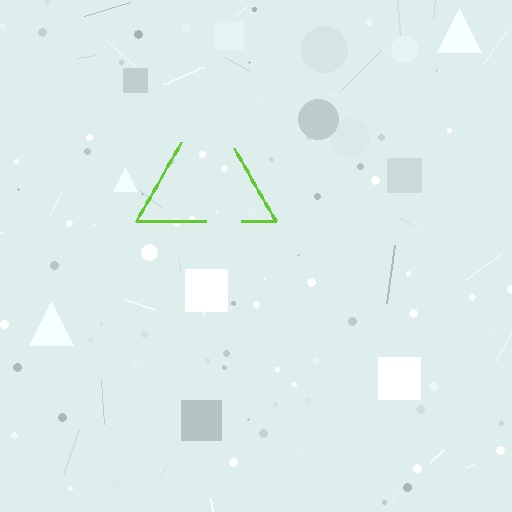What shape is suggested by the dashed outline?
The dashed outline suggests a triangle.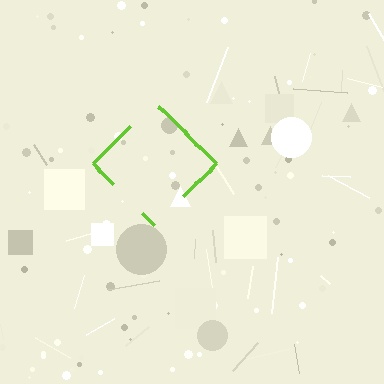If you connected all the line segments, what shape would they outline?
They would outline a diamond.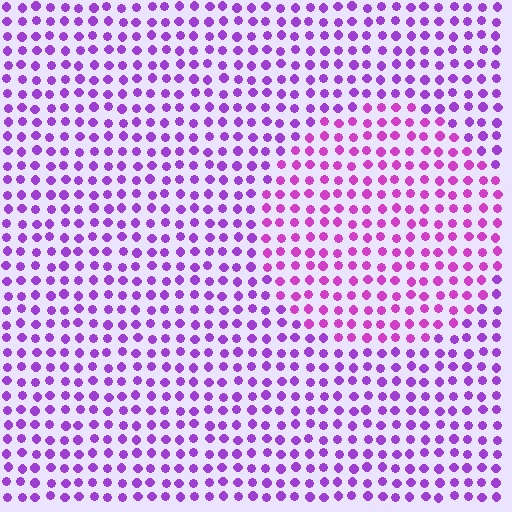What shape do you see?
I see a circle.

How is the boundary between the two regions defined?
The boundary is defined purely by a slight shift in hue (about 26 degrees). Spacing, size, and orientation are identical on both sides.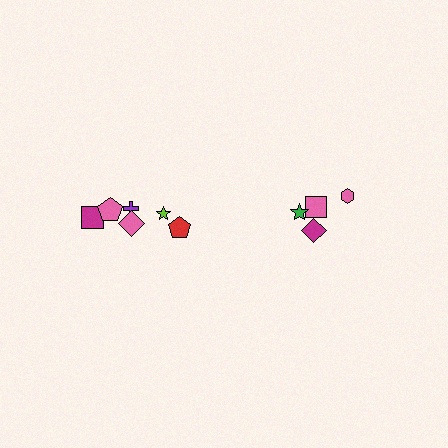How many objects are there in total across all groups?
There are 10 objects.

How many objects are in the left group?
There are 6 objects.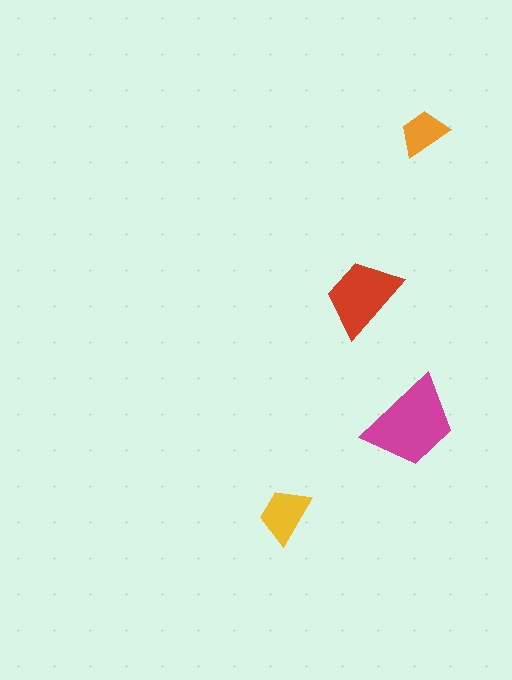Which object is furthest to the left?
The yellow trapezoid is leftmost.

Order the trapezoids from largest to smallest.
the magenta one, the red one, the yellow one, the orange one.